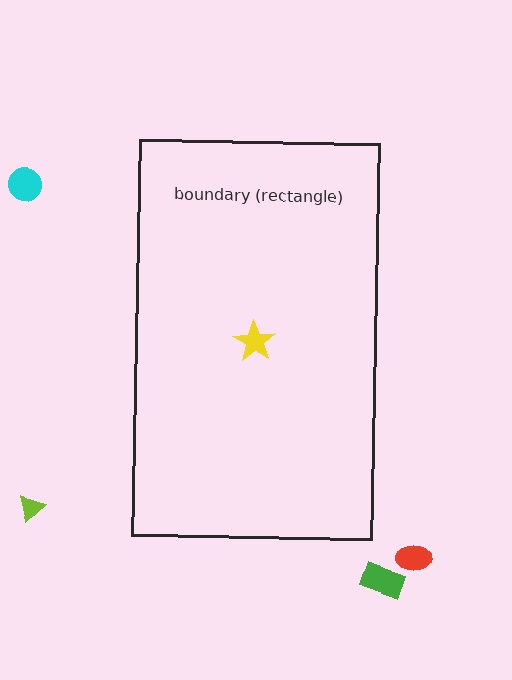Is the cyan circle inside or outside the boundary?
Outside.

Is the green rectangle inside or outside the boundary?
Outside.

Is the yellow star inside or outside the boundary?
Inside.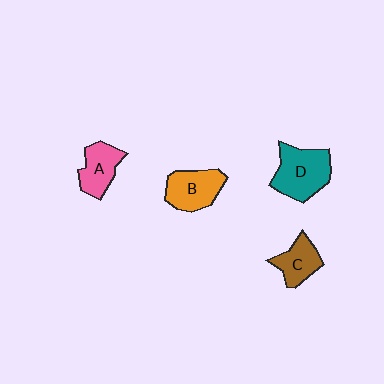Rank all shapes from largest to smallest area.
From largest to smallest: D (teal), B (orange), A (pink), C (brown).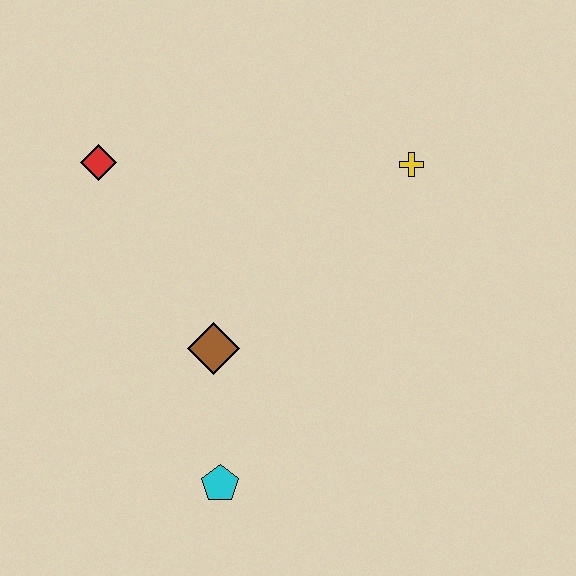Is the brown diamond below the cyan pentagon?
No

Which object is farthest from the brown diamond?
The yellow cross is farthest from the brown diamond.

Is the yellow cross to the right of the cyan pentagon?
Yes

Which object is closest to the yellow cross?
The brown diamond is closest to the yellow cross.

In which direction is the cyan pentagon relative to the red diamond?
The cyan pentagon is below the red diamond.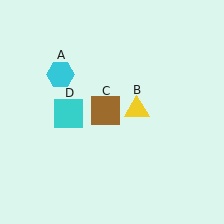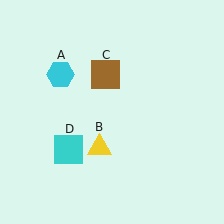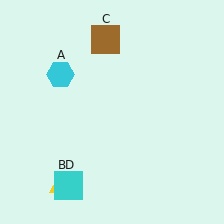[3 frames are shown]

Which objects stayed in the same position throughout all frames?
Cyan hexagon (object A) remained stationary.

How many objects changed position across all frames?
3 objects changed position: yellow triangle (object B), brown square (object C), cyan square (object D).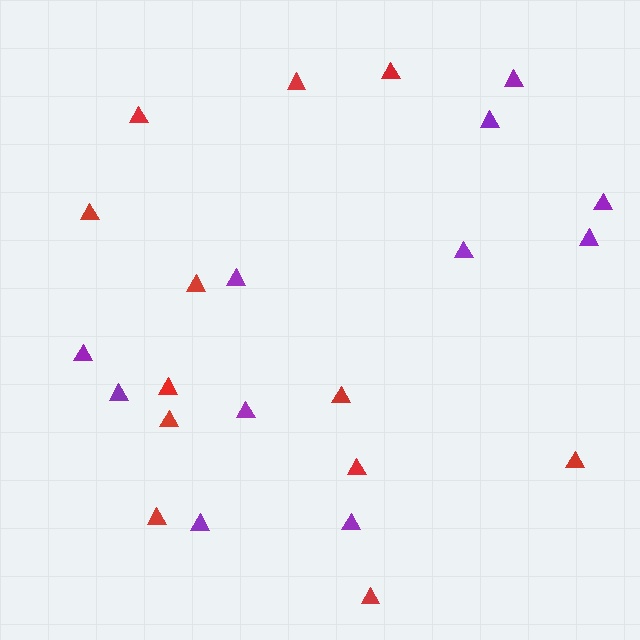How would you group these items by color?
There are 2 groups: one group of red triangles (12) and one group of purple triangles (11).